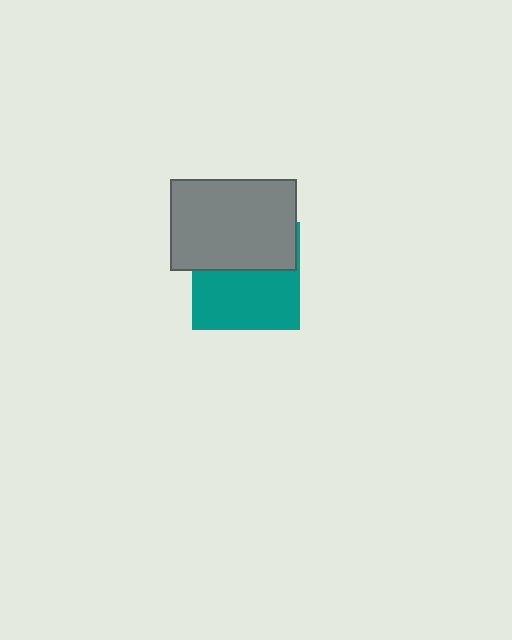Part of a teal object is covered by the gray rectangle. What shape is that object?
It is a square.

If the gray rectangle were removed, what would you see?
You would see the complete teal square.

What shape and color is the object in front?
The object in front is a gray rectangle.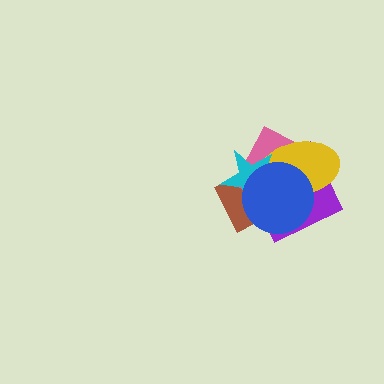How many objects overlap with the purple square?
5 objects overlap with the purple square.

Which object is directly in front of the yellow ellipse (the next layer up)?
The cyan star is directly in front of the yellow ellipse.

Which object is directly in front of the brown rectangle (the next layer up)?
The pink rectangle is directly in front of the brown rectangle.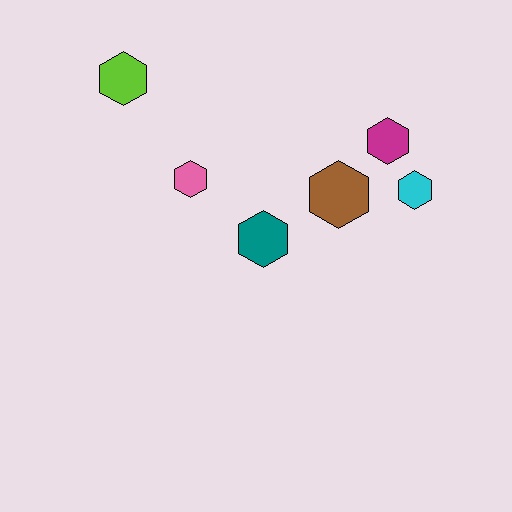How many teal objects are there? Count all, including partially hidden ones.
There is 1 teal object.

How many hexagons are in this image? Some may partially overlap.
There are 6 hexagons.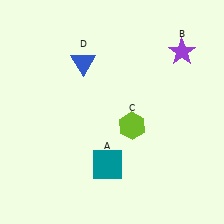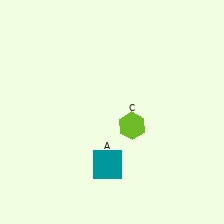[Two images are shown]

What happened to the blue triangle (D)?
The blue triangle (D) was removed in Image 2. It was in the top-left area of Image 1.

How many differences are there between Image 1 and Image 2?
There are 2 differences between the two images.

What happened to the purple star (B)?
The purple star (B) was removed in Image 2. It was in the top-right area of Image 1.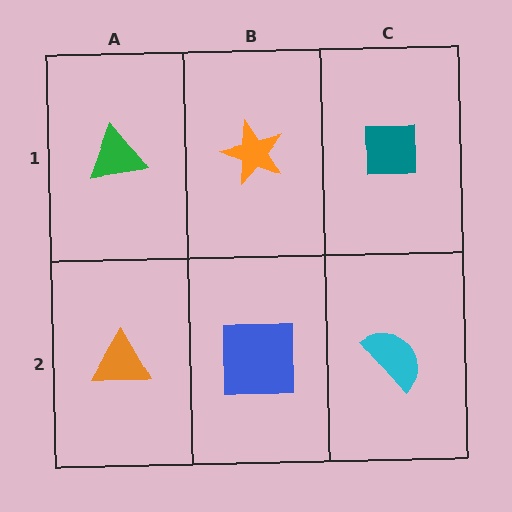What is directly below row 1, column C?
A cyan semicircle.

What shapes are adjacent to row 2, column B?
An orange star (row 1, column B), an orange triangle (row 2, column A), a cyan semicircle (row 2, column C).